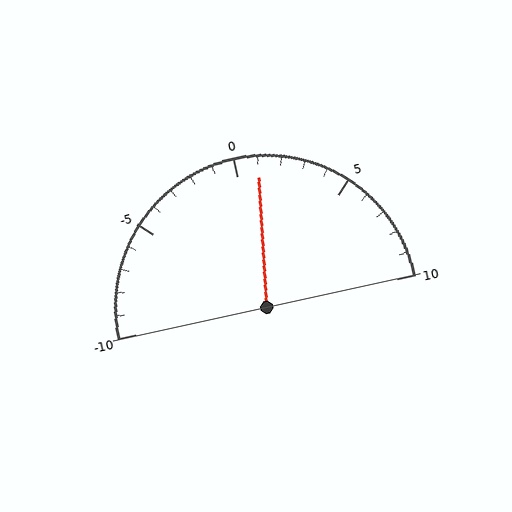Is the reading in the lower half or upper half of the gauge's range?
The reading is in the upper half of the range (-10 to 10).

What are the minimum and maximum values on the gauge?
The gauge ranges from -10 to 10.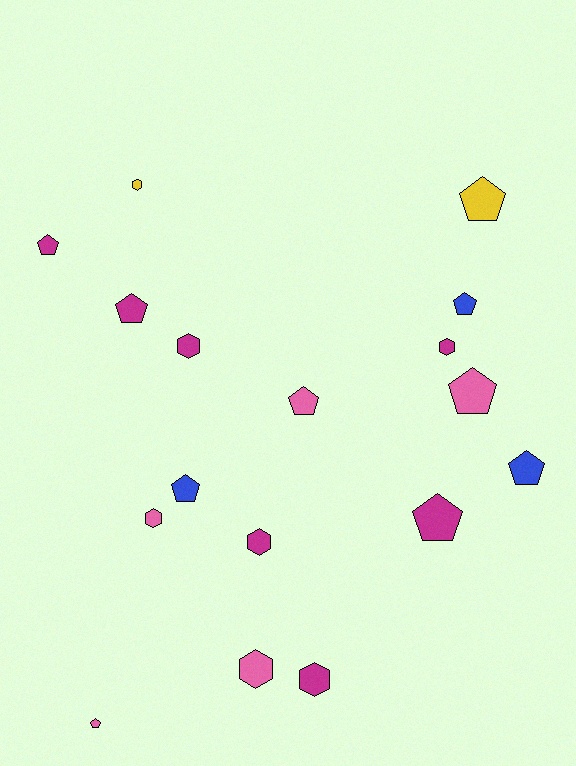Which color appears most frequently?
Magenta, with 7 objects.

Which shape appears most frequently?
Pentagon, with 10 objects.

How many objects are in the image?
There are 17 objects.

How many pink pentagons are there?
There are 3 pink pentagons.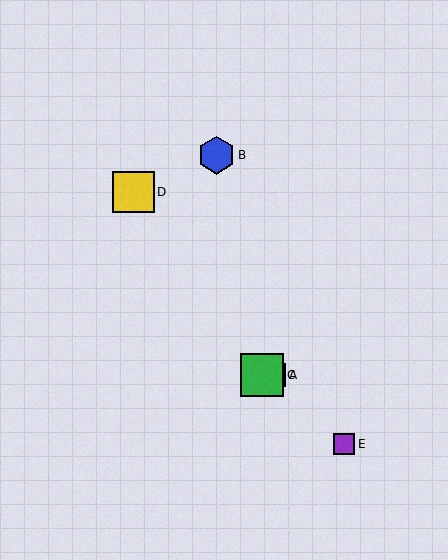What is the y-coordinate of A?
Object A is at y≈375.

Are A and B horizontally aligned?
No, A is at y≈375 and B is at y≈155.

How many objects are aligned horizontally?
2 objects (A, C) are aligned horizontally.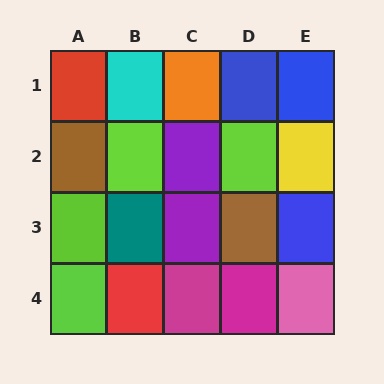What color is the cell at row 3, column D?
Brown.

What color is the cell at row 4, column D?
Magenta.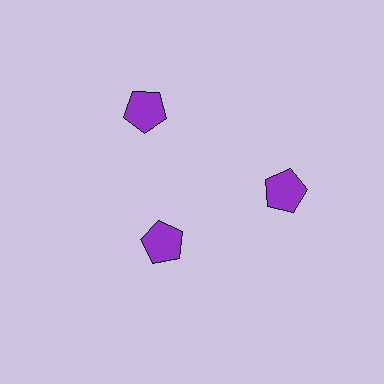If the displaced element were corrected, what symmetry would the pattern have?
It would have 3-fold rotational symmetry — the pattern would map onto itself every 120 degrees.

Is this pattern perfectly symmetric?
No. The 3 purple pentagons are arranged in a ring, but one element near the 7 o'clock position is pulled inward toward the center, breaking the 3-fold rotational symmetry.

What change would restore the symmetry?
The symmetry would be restored by moving it outward, back onto the ring so that all 3 pentagons sit at equal angles and equal distance from the center.